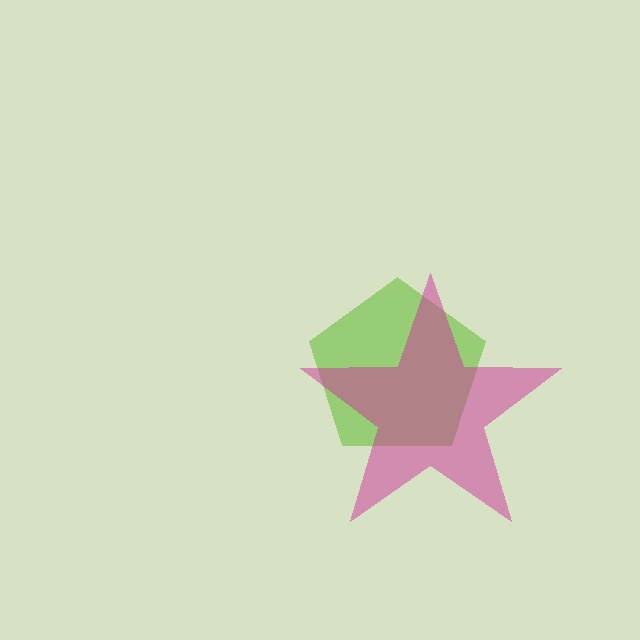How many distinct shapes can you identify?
There are 2 distinct shapes: a lime pentagon, a magenta star.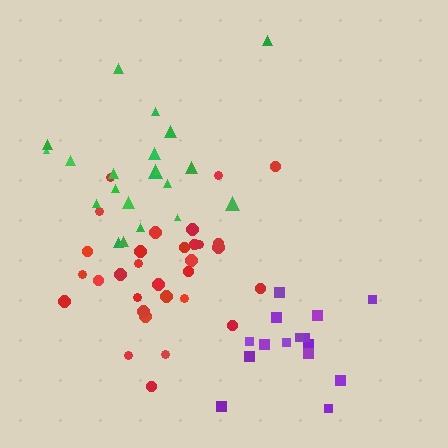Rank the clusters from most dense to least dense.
red, purple, green.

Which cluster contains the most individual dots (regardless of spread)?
Red (31).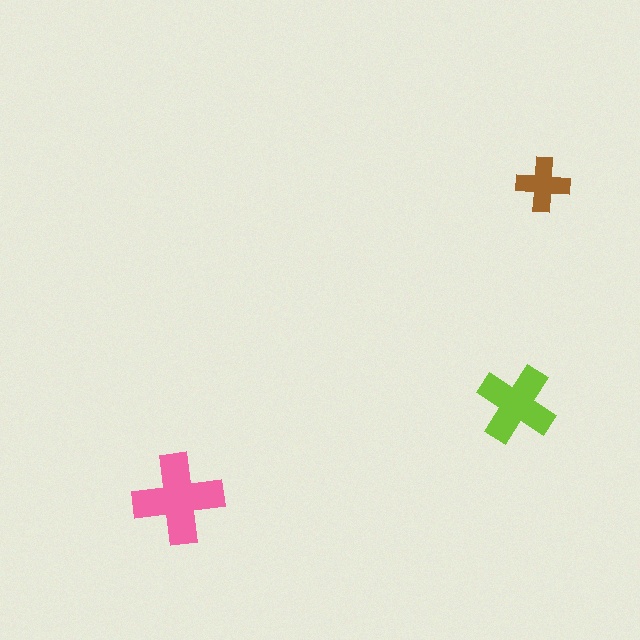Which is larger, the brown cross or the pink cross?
The pink one.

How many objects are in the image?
There are 3 objects in the image.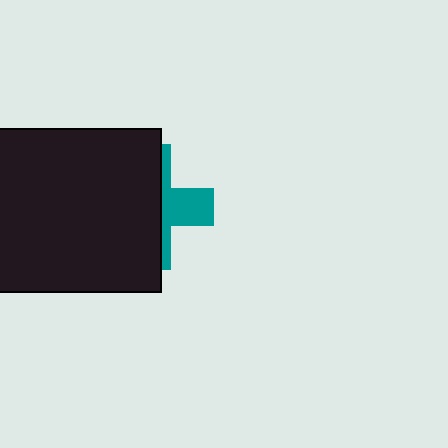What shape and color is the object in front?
The object in front is a black square.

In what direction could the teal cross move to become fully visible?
The teal cross could move right. That would shift it out from behind the black square entirely.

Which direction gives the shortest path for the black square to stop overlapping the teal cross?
Moving left gives the shortest separation.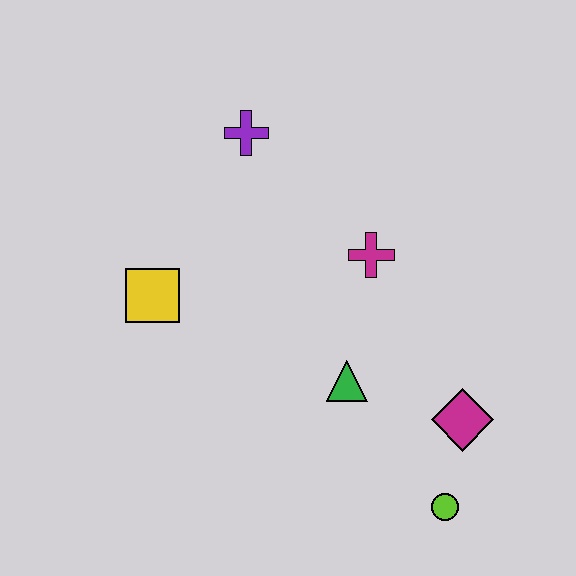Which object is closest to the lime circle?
The magenta diamond is closest to the lime circle.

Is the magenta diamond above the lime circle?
Yes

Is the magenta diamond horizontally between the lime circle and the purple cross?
No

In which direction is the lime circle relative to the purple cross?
The lime circle is below the purple cross.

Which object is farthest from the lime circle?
The purple cross is farthest from the lime circle.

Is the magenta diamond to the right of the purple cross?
Yes